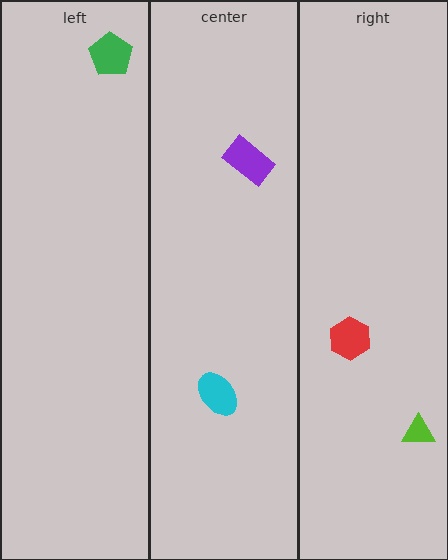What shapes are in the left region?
The green pentagon.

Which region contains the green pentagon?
The left region.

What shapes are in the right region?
The lime triangle, the red hexagon.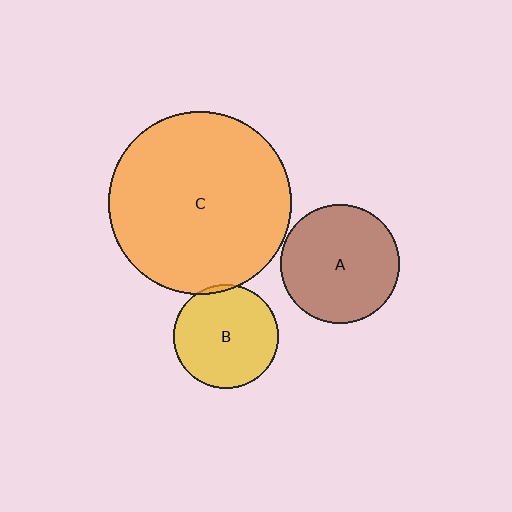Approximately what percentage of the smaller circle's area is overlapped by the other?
Approximately 5%.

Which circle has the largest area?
Circle C (orange).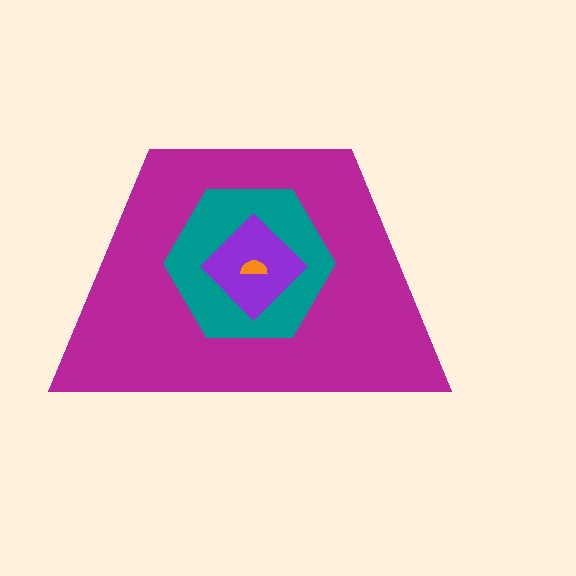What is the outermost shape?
The magenta trapezoid.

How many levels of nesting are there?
4.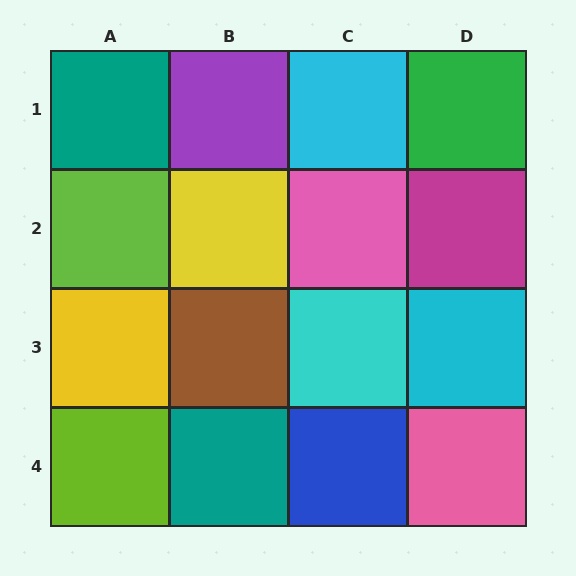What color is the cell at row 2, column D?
Magenta.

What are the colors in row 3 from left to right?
Yellow, brown, cyan, cyan.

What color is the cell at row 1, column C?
Cyan.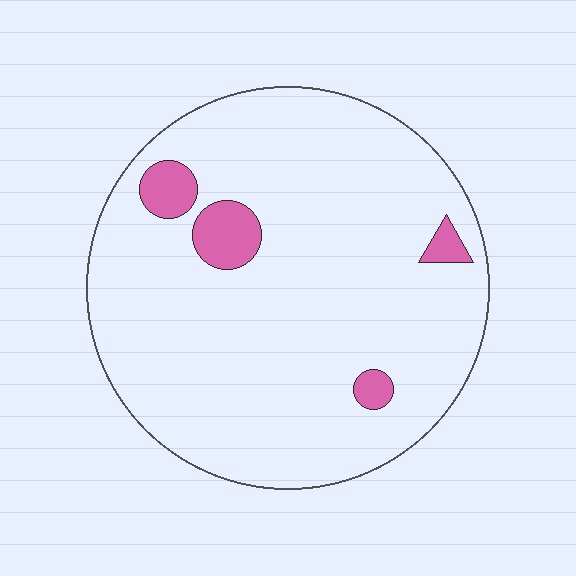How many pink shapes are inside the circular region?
4.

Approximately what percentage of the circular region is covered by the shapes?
Approximately 5%.